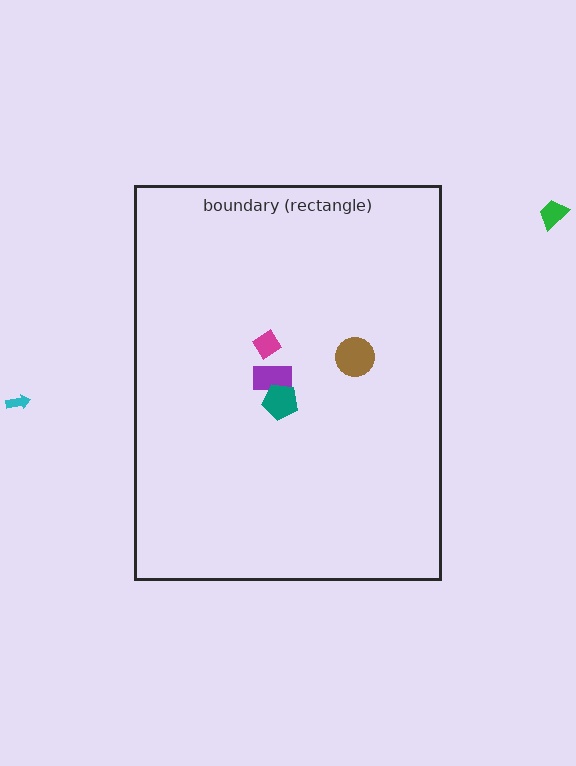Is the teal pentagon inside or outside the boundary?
Inside.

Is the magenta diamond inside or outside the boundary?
Inside.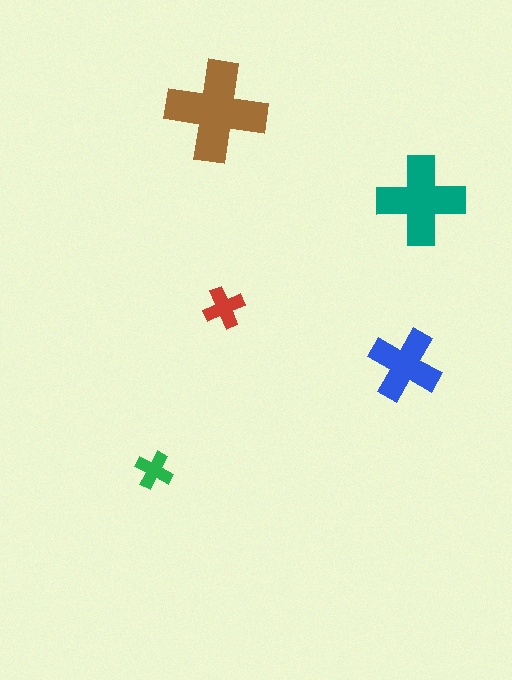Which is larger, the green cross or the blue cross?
The blue one.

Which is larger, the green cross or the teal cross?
The teal one.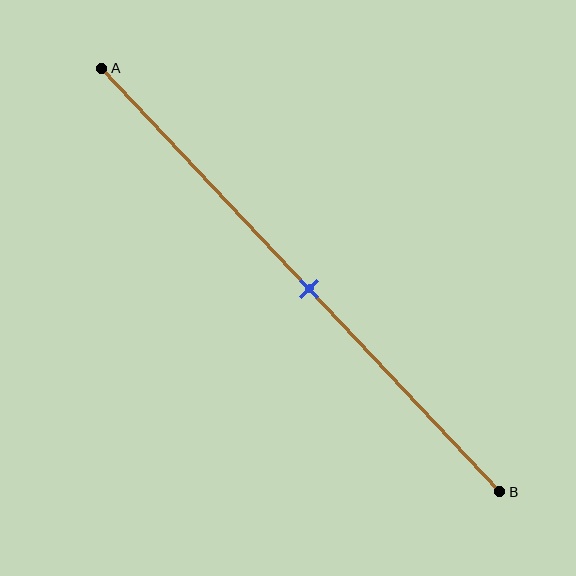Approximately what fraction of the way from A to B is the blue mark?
The blue mark is approximately 50% of the way from A to B.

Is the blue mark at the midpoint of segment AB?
Yes, the mark is approximately at the midpoint.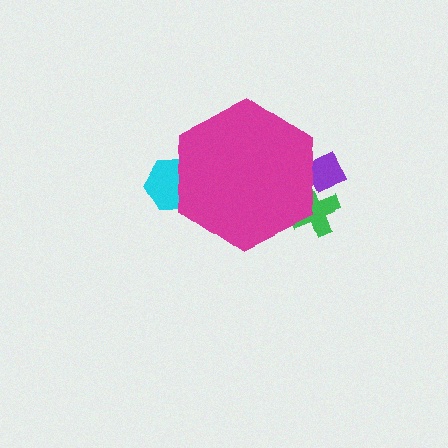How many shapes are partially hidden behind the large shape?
3 shapes are partially hidden.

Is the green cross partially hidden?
Yes, the green cross is partially hidden behind the magenta hexagon.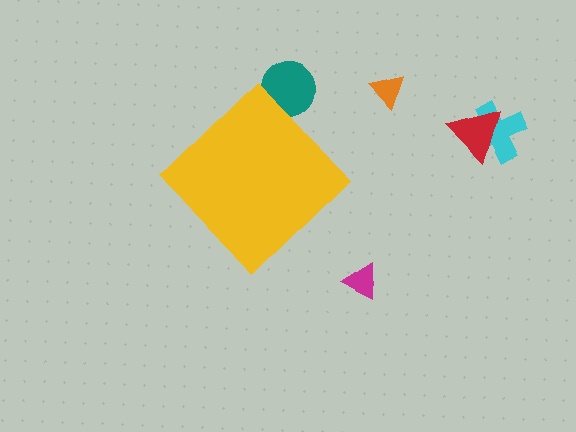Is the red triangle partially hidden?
No, the red triangle is fully visible.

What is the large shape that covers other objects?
A yellow diamond.